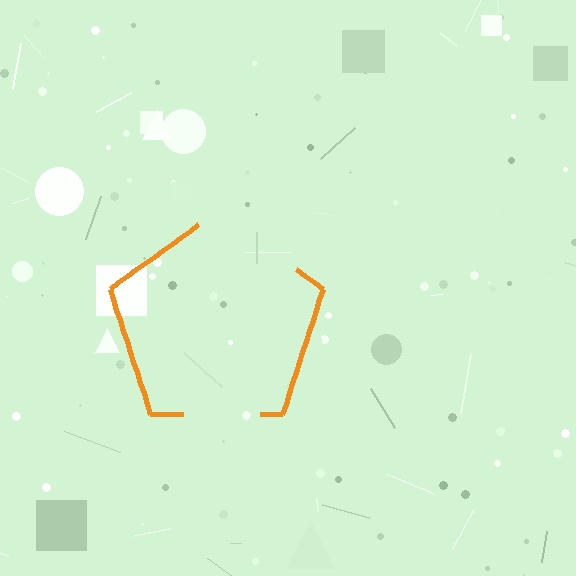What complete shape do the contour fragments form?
The contour fragments form a pentagon.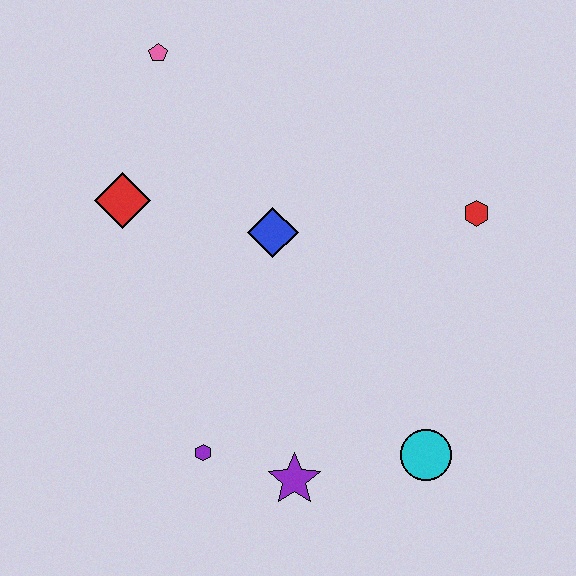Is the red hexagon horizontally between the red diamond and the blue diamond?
No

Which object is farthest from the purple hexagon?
The pink pentagon is farthest from the purple hexagon.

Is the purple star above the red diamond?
No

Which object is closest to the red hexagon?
The blue diamond is closest to the red hexagon.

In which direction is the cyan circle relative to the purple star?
The cyan circle is to the right of the purple star.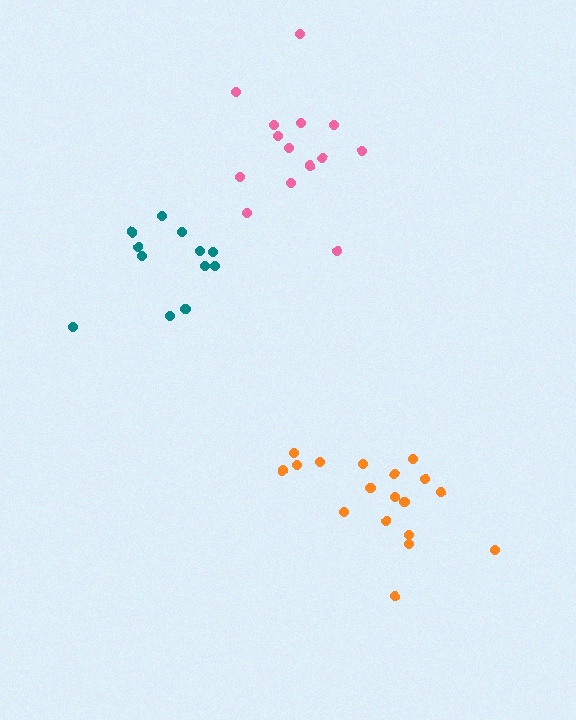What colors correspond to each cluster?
The clusters are colored: pink, orange, teal.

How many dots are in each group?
Group 1: 14 dots, Group 2: 18 dots, Group 3: 12 dots (44 total).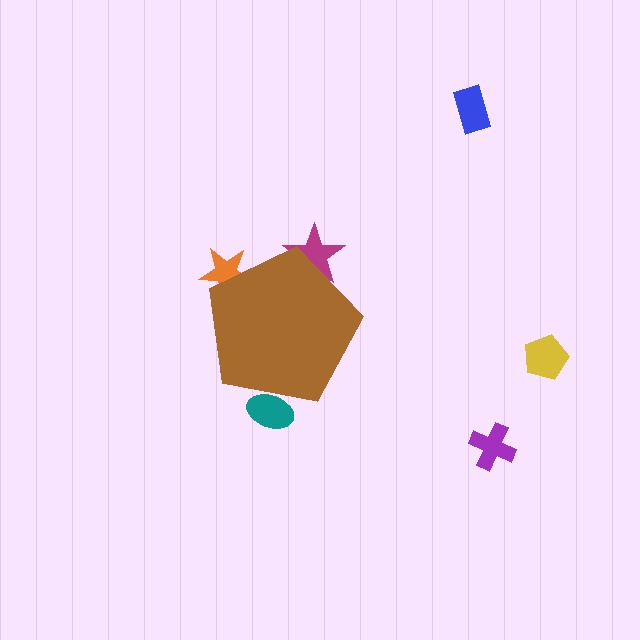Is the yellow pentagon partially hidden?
No, the yellow pentagon is fully visible.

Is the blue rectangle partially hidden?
No, the blue rectangle is fully visible.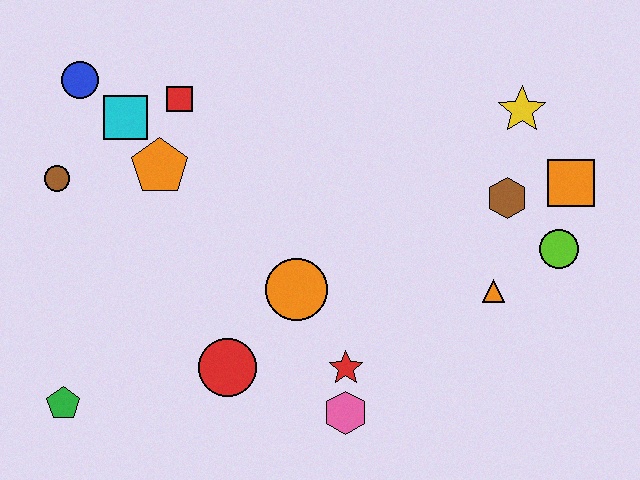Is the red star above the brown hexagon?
No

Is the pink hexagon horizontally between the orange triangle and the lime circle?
No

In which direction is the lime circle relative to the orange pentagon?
The lime circle is to the right of the orange pentagon.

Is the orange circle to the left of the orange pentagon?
No